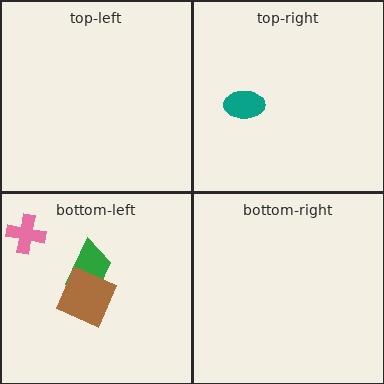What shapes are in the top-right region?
The teal ellipse.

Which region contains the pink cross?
The bottom-left region.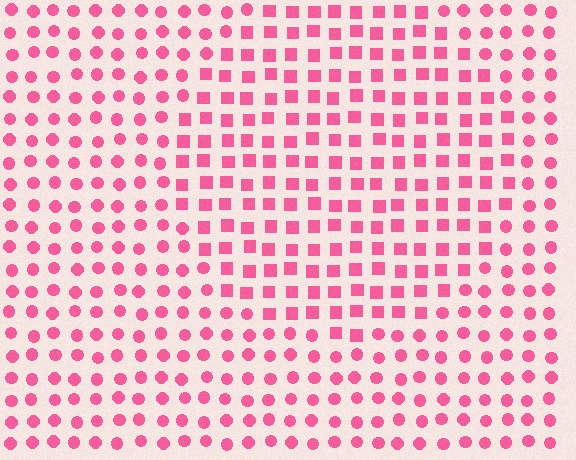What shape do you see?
I see a circle.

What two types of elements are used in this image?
The image uses squares inside the circle region and circles outside it.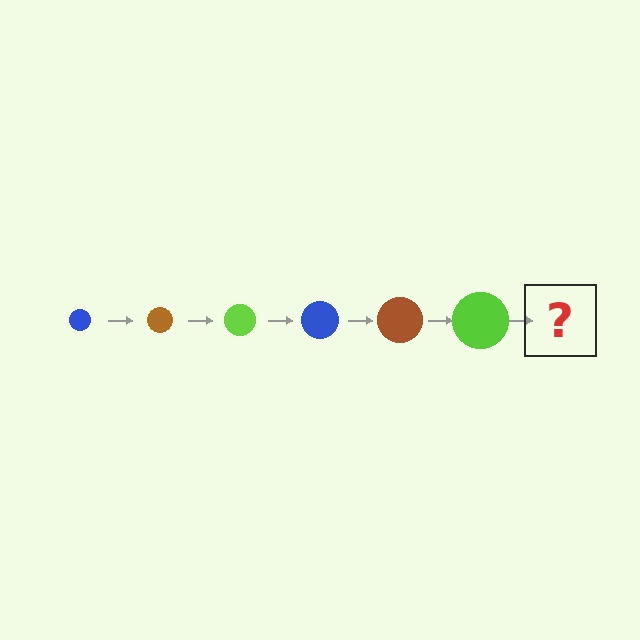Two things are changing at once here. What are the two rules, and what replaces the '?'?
The two rules are that the circle grows larger each step and the color cycles through blue, brown, and lime. The '?' should be a blue circle, larger than the previous one.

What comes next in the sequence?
The next element should be a blue circle, larger than the previous one.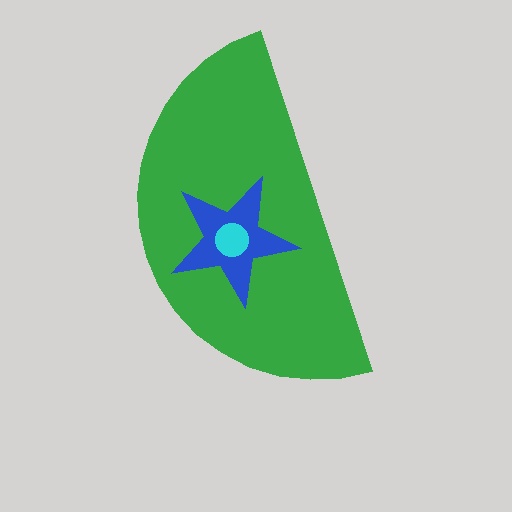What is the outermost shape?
The green semicircle.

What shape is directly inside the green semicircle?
The blue star.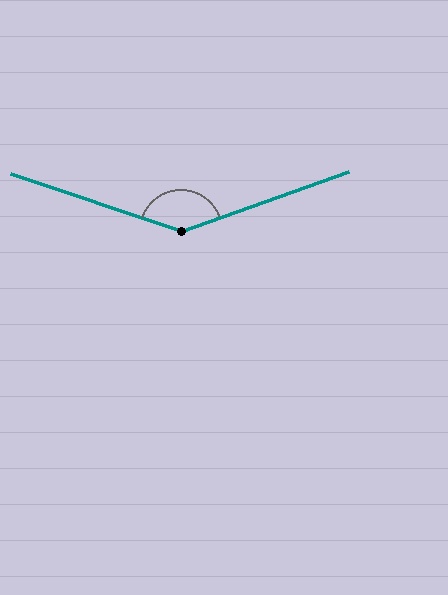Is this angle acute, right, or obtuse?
It is obtuse.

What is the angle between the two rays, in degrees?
Approximately 142 degrees.